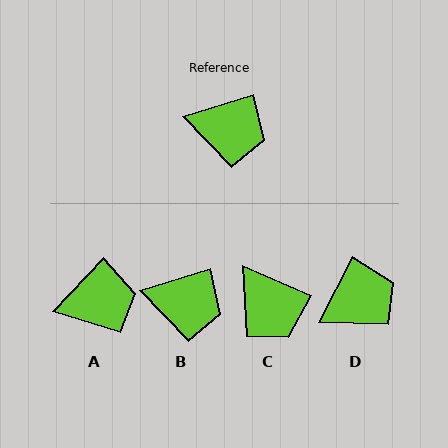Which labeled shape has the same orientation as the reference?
B.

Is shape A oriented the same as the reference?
No, it is off by about 29 degrees.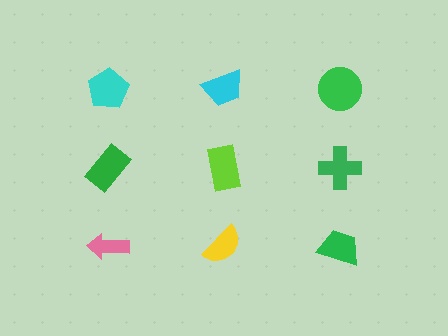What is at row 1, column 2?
A cyan trapezoid.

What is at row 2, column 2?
A lime rectangle.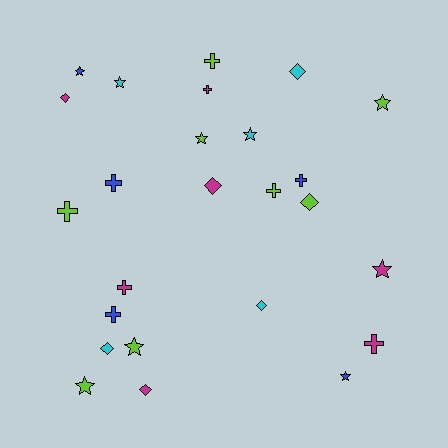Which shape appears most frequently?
Star, with 9 objects.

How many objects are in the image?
There are 25 objects.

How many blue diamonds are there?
There are no blue diamonds.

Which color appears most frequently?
Lime, with 8 objects.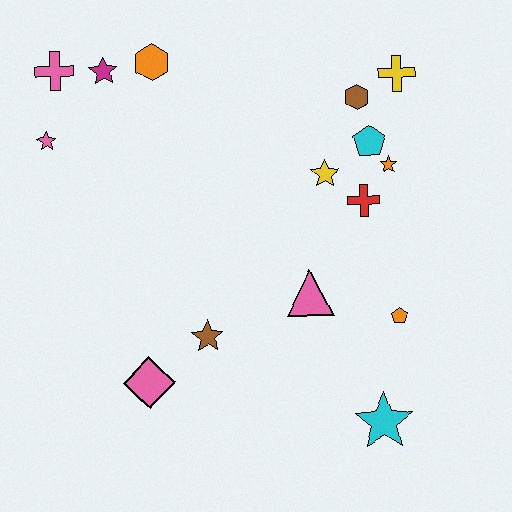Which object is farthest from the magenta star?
The cyan star is farthest from the magenta star.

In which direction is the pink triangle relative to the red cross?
The pink triangle is below the red cross.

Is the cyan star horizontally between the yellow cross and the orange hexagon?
Yes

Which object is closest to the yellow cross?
The brown hexagon is closest to the yellow cross.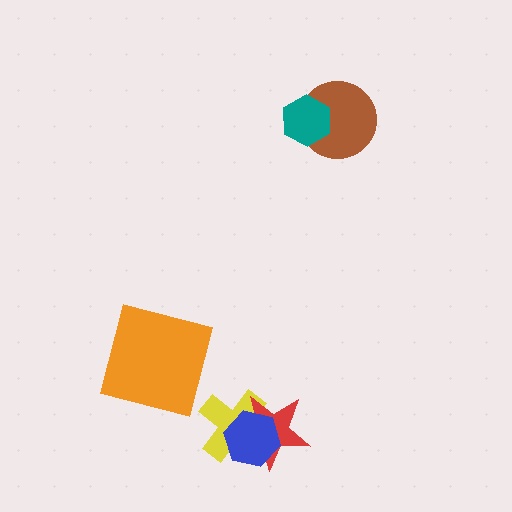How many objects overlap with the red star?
2 objects overlap with the red star.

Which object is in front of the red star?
The blue hexagon is in front of the red star.